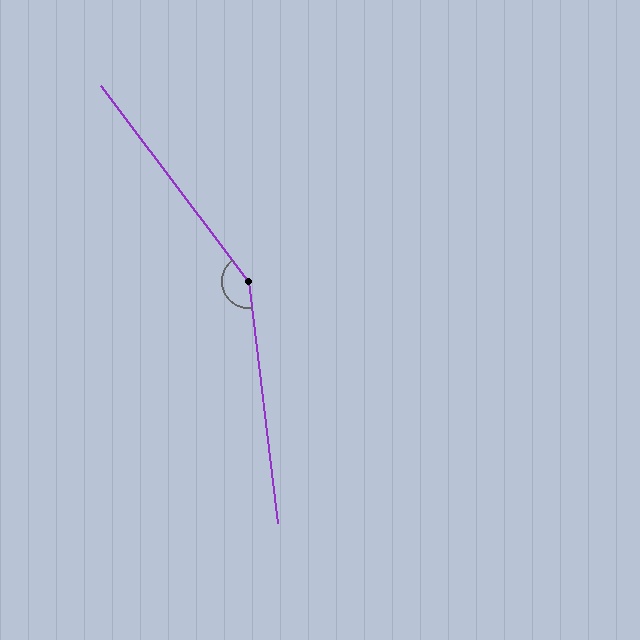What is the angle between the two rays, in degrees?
Approximately 150 degrees.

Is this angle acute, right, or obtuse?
It is obtuse.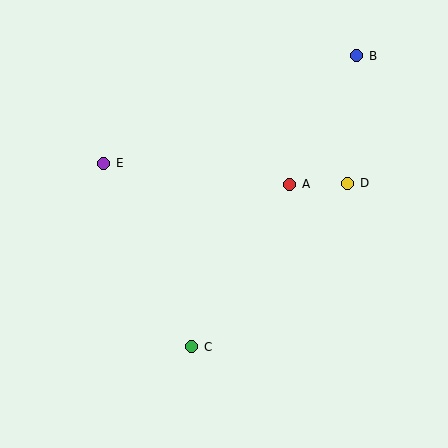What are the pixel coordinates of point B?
Point B is at (356, 56).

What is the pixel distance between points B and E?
The distance between B and E is 275 pixels.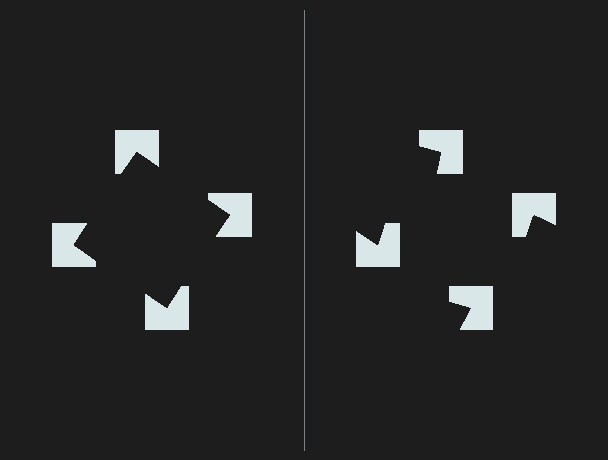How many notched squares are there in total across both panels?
8 — 4 on each side.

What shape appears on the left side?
An illusory square.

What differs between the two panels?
The notched squares are positioned identically on both sides; only the wedge orientations differ. On the left they align to a square; on the right they are misaligned.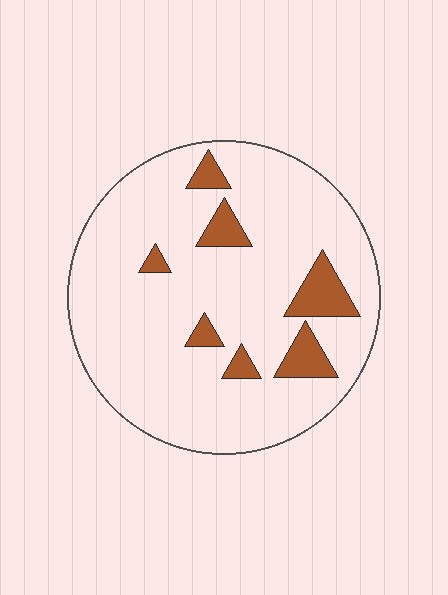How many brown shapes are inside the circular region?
7.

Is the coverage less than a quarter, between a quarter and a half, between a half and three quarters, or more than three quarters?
Less than a quarter.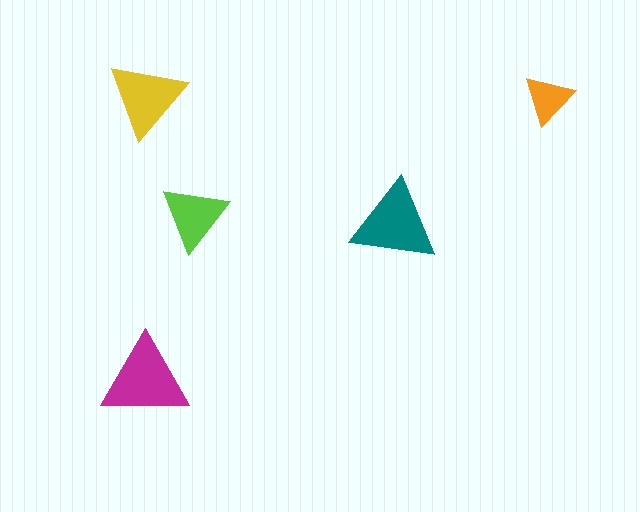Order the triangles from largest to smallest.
the magenta one, the teal one, the yellow one, the lime one, the orange one.